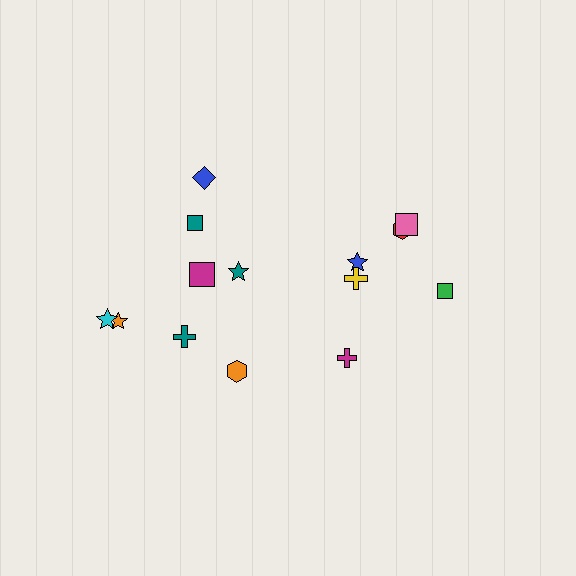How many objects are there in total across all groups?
There are 14 objects.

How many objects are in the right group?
There are 6 objects.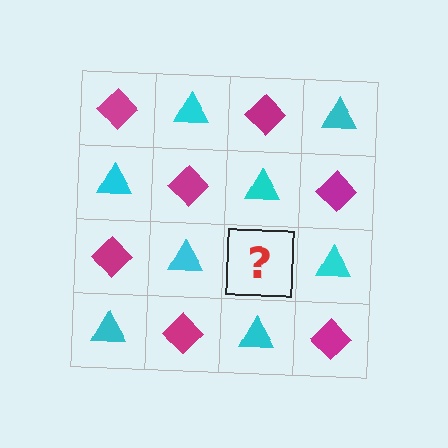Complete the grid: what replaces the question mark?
The question mark should be replaced with a magenta diamond.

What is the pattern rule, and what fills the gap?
The rule is that it alternates magenta diamond and cyan triangle in a checkerboard pattern. The gap should be filled with a magenta diamond.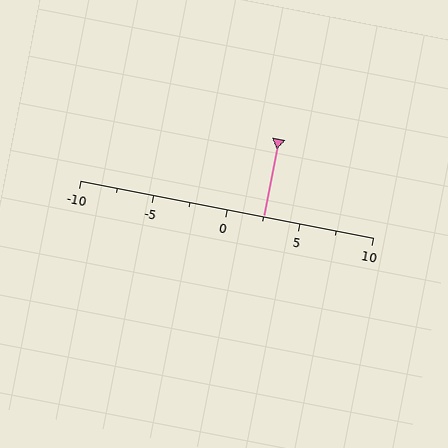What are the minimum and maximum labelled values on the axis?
The axis runs from -10 to 10.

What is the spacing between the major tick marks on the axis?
The major ticks are spaced 5 apart.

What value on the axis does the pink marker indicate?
The marker indicates approximately 2.5.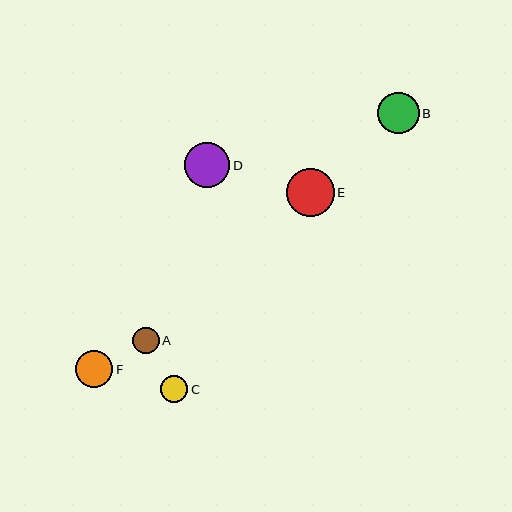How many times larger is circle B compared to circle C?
Circle B is approximately 1.5 times the size of circle C.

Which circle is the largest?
Circle E is the largest with a size of approximately 47 pixels.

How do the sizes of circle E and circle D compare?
Circle E and circle D are approximately the same size.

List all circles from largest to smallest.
From largest to smallest: E, D, B, F, C, A.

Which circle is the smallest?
Circle A is the smallest with a size of approximately 27 pixels.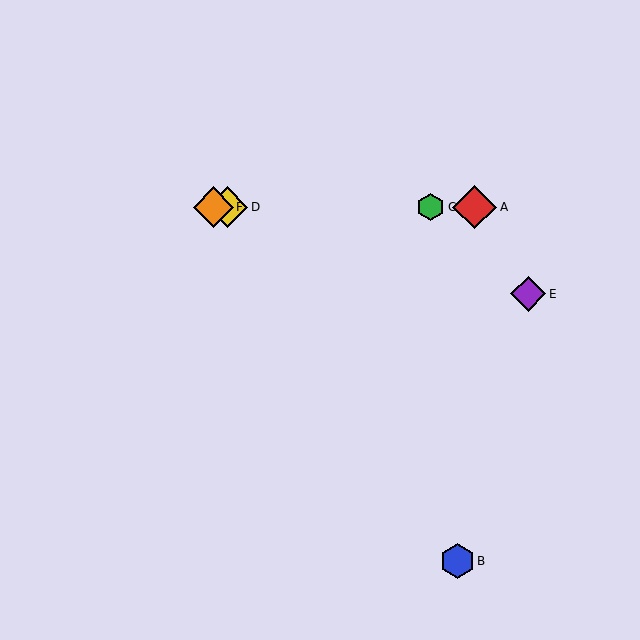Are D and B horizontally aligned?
No, D is at y≈207 and B is at y≈561.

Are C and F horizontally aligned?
Yes, both are at y≈207.